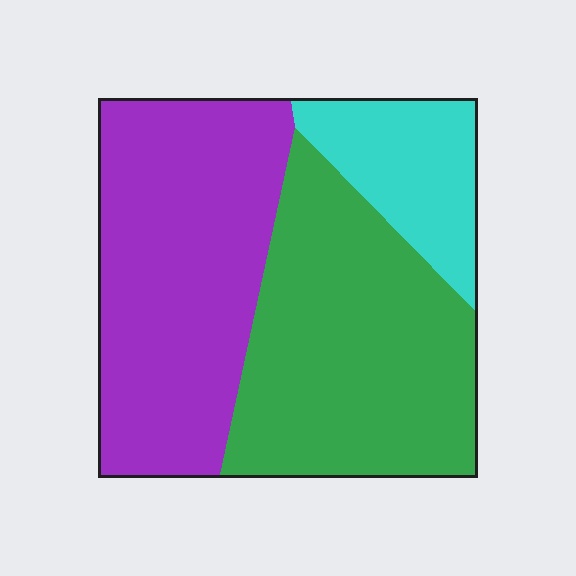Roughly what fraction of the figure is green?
Green covers roughly 40% of the figure.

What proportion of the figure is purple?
Purple takes up about two fifths (2/5) of the figure.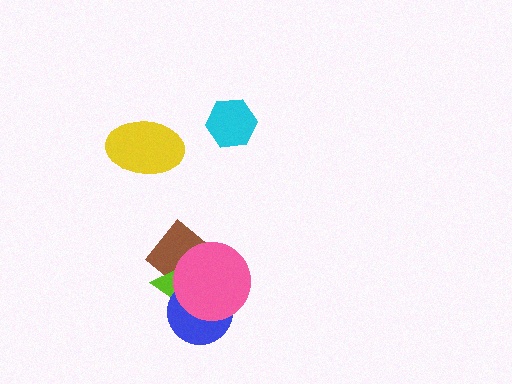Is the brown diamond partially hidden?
Yes, it is partially covered by another shape.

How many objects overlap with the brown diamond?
2 objects overlap with the brown diamond.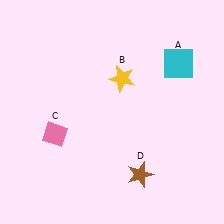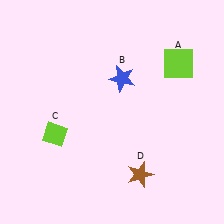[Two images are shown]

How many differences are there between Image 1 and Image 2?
There are 3 differences between the two images.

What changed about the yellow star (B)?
In Image 1, B is yellow. In Image 2, it changed to blue.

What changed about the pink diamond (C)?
In Image 1, C is pink. In Image 2, it changed to lime.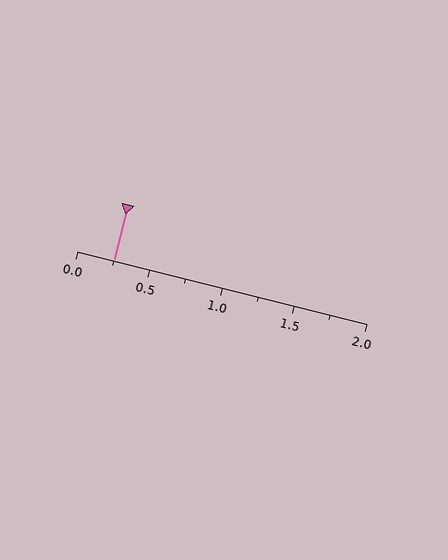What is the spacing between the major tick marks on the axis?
The major ticks are spaced 0.5 apart.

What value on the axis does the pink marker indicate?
The marker indicates approximately 0.25.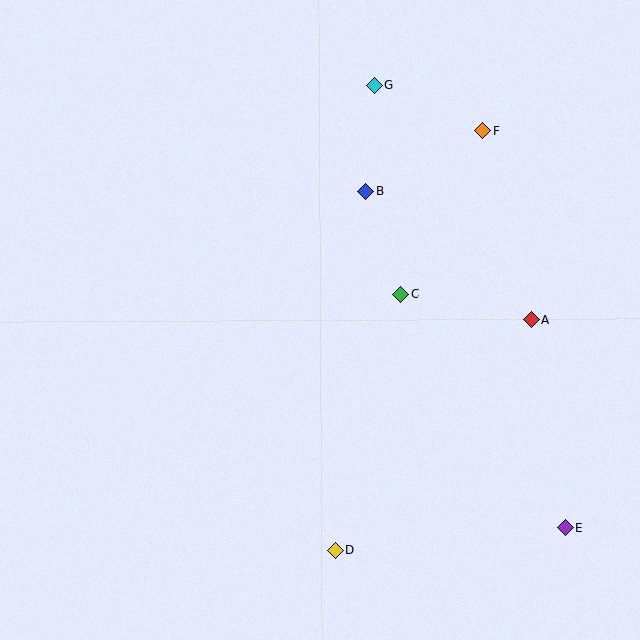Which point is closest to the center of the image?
Point C at (401, 294) is closest to the center.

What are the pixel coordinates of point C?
Point C is at (401, 294).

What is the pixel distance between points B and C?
The distance between B and C is 108 pixels.